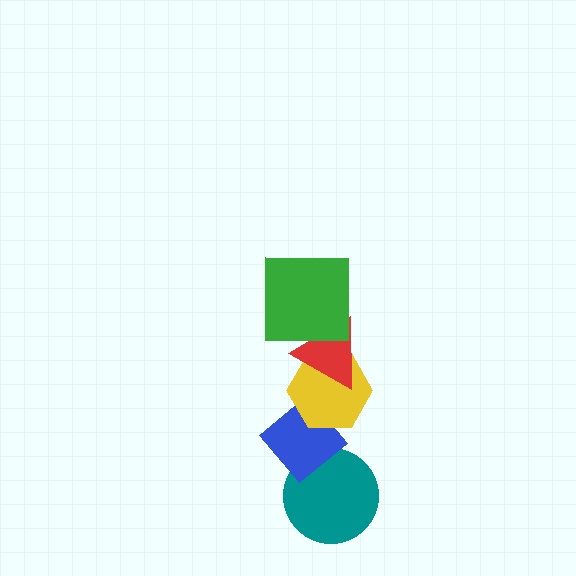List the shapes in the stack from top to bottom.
From top to bottom: the green square, the red triangle, the yellow hexagon, the blue diamond, the teal circle.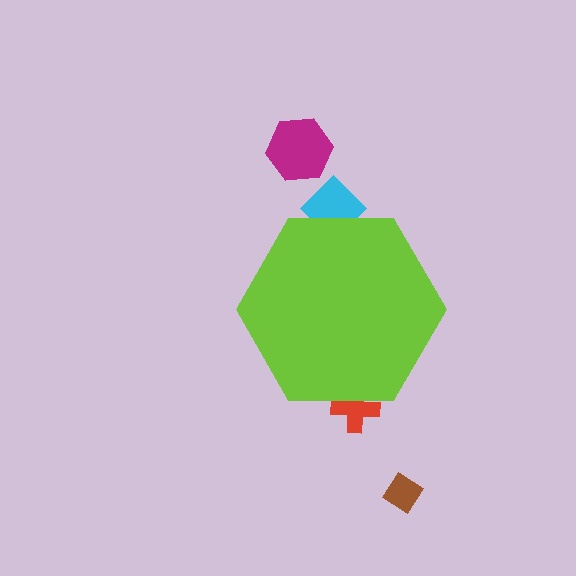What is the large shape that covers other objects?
A lime hexagon.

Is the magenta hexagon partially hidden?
No, the magenta hexagon is fully visible.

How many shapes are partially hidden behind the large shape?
2 shapes are partially hidden.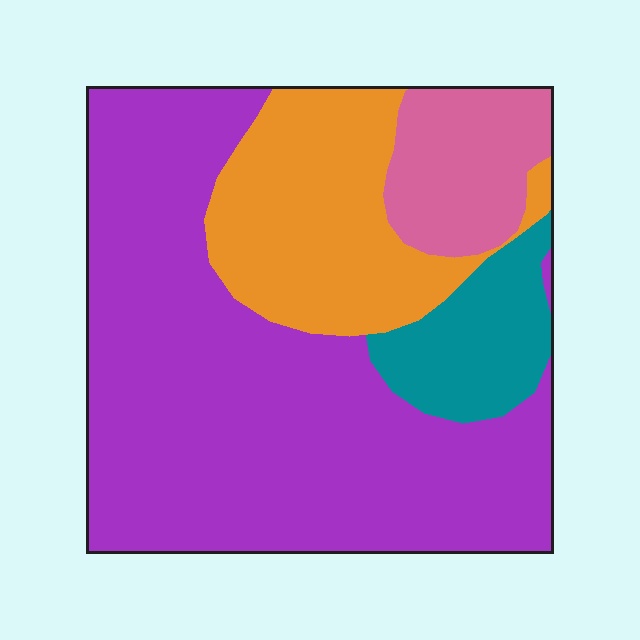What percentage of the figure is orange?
Orange covers 21% of the figure.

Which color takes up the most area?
Purple, at roughly 60%.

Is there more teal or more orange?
Orange.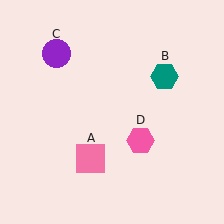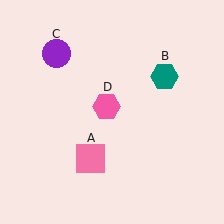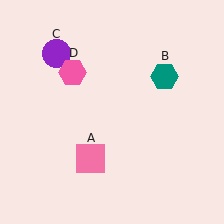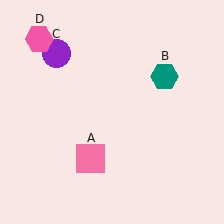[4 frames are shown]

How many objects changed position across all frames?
1 object changed position: pink hexagon (object D).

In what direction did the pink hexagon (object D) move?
The pink hexagon (object D) moved up and to the left.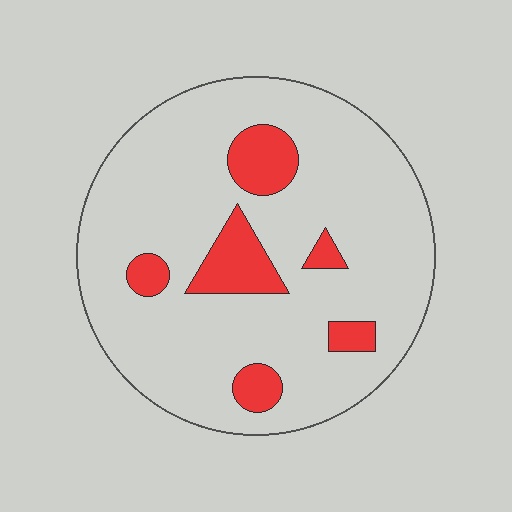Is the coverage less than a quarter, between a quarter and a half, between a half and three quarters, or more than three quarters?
Less than a quarter.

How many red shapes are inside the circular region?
6.